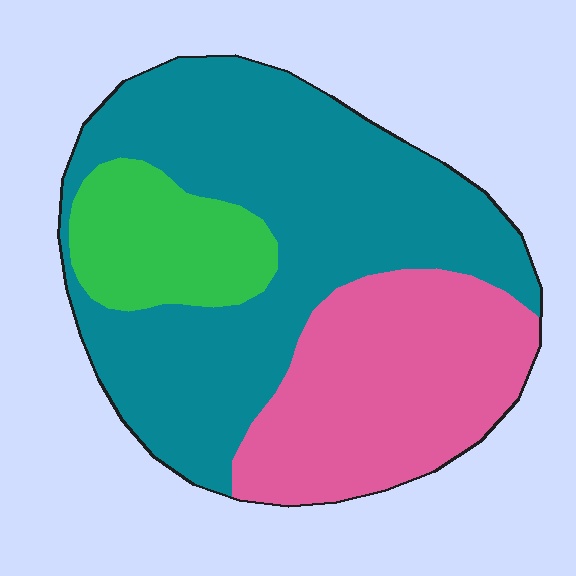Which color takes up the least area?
Green, at roughly 15%.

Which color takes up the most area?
Teal, at roughly 55%.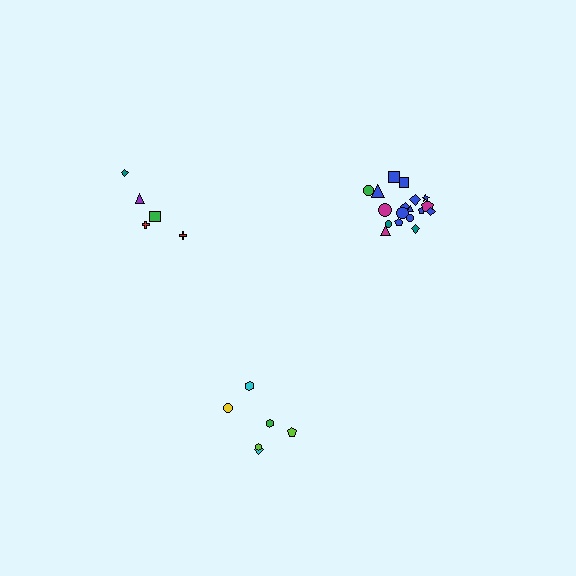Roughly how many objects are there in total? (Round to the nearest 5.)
Roughly 30 objects in total.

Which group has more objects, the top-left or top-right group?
The top-right group.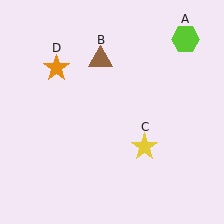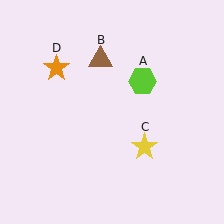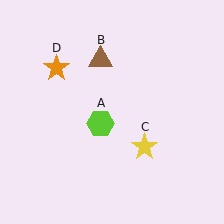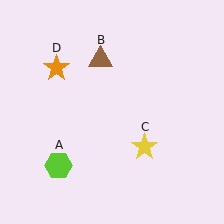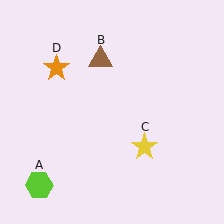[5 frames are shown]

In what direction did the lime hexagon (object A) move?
The lime hexagon (object A) moved down and to the left.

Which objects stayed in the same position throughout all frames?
Brown triangle (object B) and yellow star (object C) and orange star (object D) remained stationary.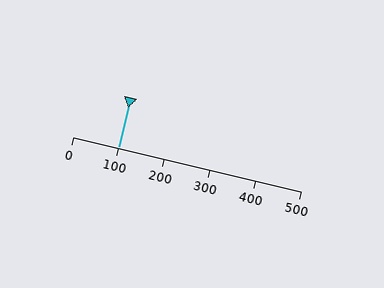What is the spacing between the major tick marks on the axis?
The major ticks are spaced 100 apart.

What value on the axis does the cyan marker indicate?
The marker indicates approximately 100.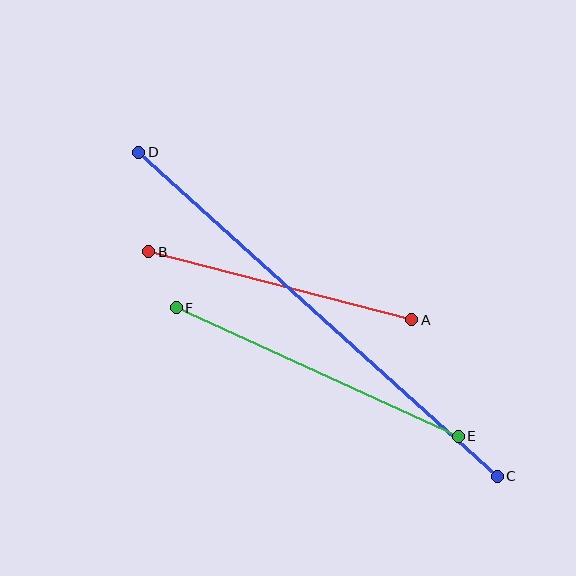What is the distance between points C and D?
The distance is approximately 483 pixels.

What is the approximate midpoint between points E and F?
The midpoint is at approximately (317, 372) pixels.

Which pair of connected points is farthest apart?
Points C and D are farthest apart.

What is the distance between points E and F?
The distance is approximately 310 pixels.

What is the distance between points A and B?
The distance is approximately 272 pixels.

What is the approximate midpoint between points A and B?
The midpoint is at approximately (280, 286) pixels.